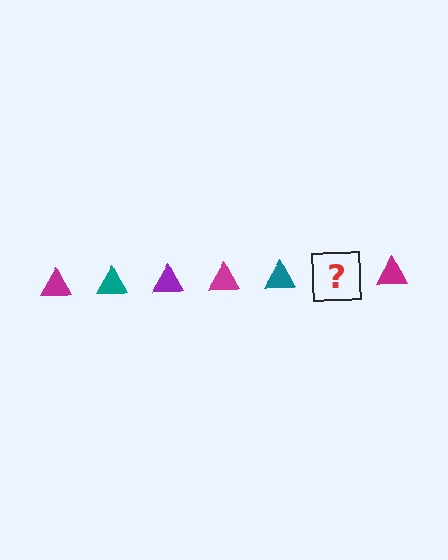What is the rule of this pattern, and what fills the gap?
The rule is that the pattern cycles through magenta, teal, purple triangles. The gap should be filled with a purple triangle.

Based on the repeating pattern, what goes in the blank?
The blank should be a purple triangle.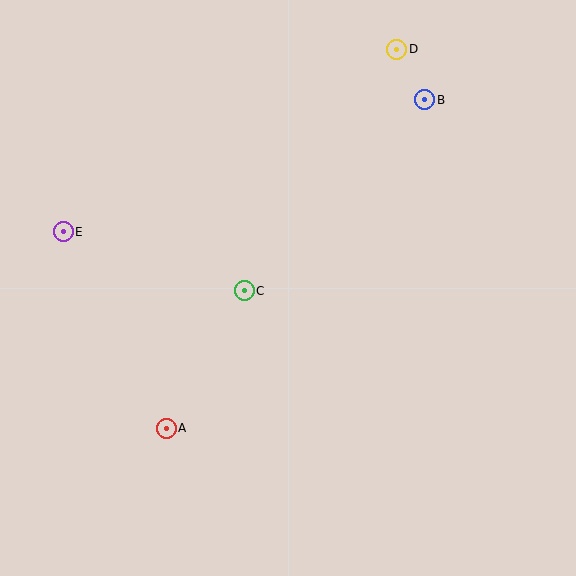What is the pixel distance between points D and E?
The distance between D and E is 380 pixels.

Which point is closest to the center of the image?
Point C at (244, 291) is closest to the center.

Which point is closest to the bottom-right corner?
Point A is closest to the bottom-right corner.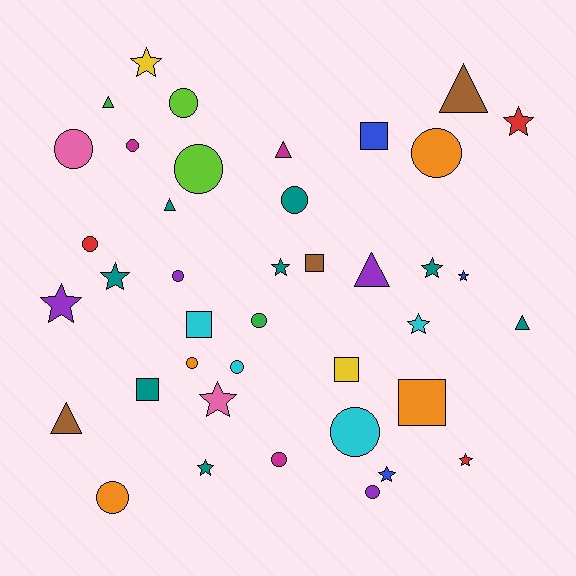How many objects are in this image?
There are 40 objects.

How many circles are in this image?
There are 15 circles.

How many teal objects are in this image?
There are 8 teal objects.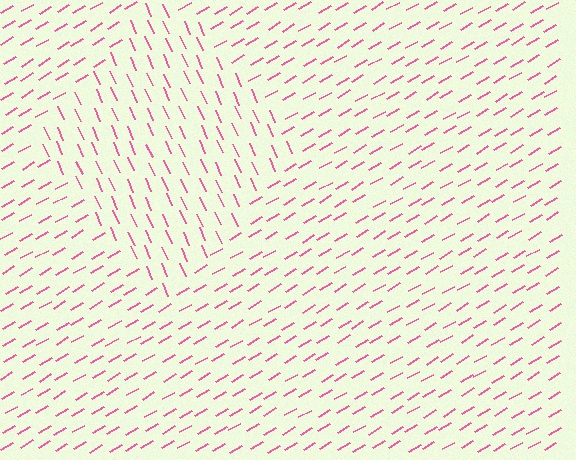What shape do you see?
I see a diamond.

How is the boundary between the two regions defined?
The boundary is defined purely by a change in line orientation (approximately 84 degrees difference). All lines are the same color and thickness.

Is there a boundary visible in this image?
Yes, there is a texture boundary formed by a change in line orientation.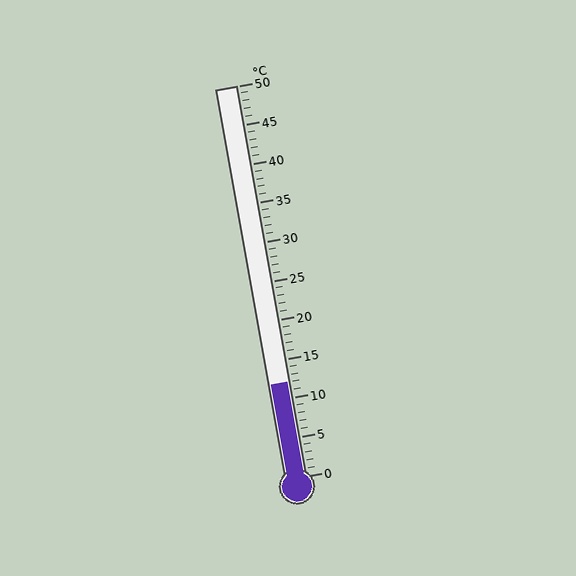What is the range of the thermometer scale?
The thermometer scale ranges from 0°C to 50°C.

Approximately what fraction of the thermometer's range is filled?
The thermometer is filled to approximately 25% of its range.